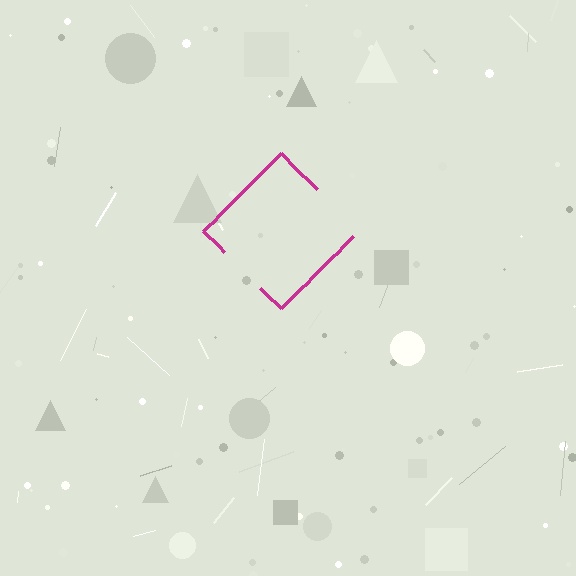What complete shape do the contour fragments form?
The contour fragments form a diamond.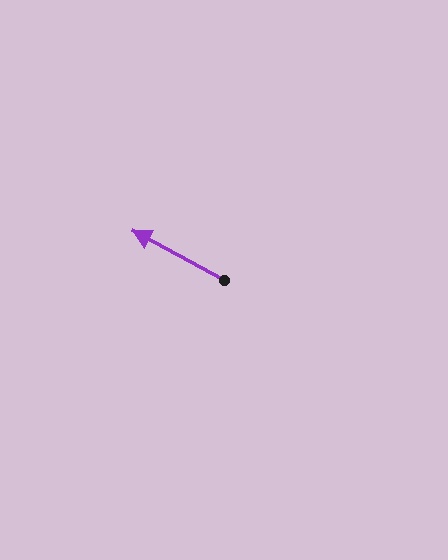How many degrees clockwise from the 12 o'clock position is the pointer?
Approximately 298 degrees.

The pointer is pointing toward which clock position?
Roughly 10 o'clock.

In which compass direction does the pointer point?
Northwest.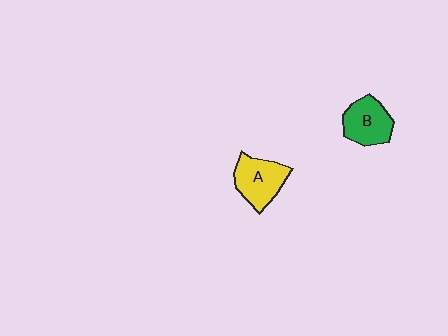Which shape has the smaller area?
Shape B (green).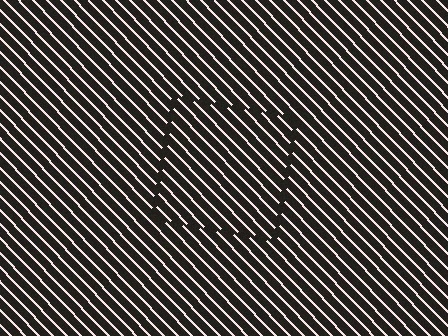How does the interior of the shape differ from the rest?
The interior of the shape contains the same grating, shifted by half a period — the contour is defined by the phase discontinuity where line-ends from the inner and outer gratings abut.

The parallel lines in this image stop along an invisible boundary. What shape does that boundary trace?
An illusory square. The interior of the shape contains the same grating, shifted by half a period — the contour is defined by the phase discontinuity where line-ends from the inner and outer gratings abut.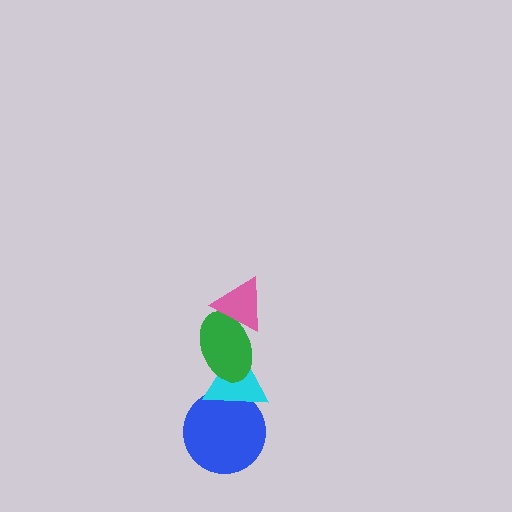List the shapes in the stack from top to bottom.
From top to bottom: the pink triangle, the green ellipse, the cyan triangle, the blue circle.